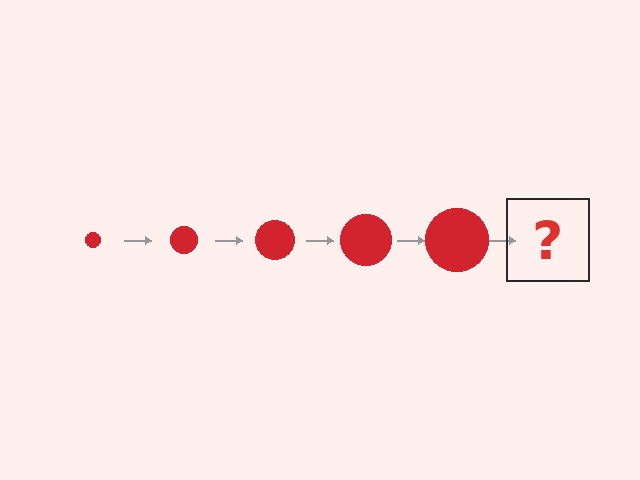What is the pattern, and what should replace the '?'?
The pattern is that the circle gets progressively larger each step. The '?' should be a red circle, larger than the previous one.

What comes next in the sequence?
The next element should be a red circle, larger than the previous one.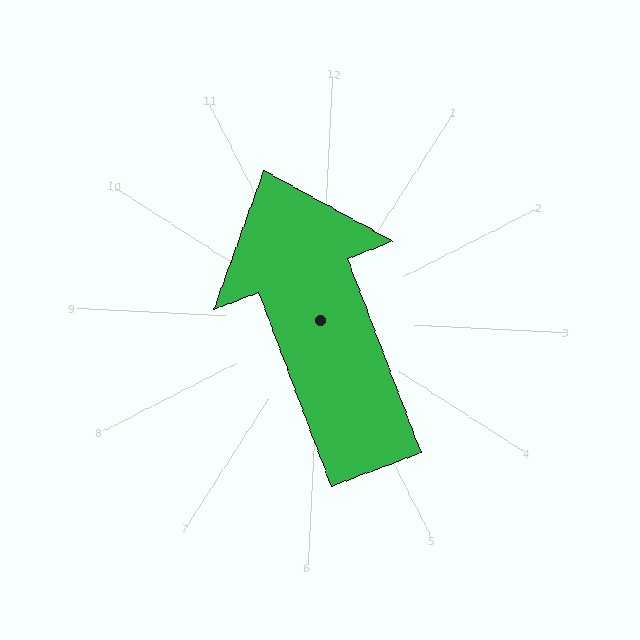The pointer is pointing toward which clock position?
Roughly 11 o'clock.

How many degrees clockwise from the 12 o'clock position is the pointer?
Approximately 337 degrees.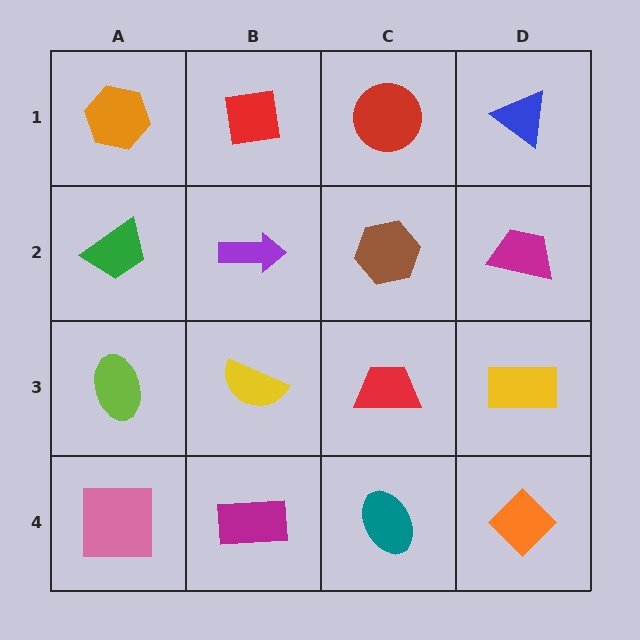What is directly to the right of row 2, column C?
A magenta trapezoid.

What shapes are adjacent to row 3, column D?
A magenta trapezoid (row 2, column D), an orange diamond (row 4, column D), a red trapezoid (row 3, column C).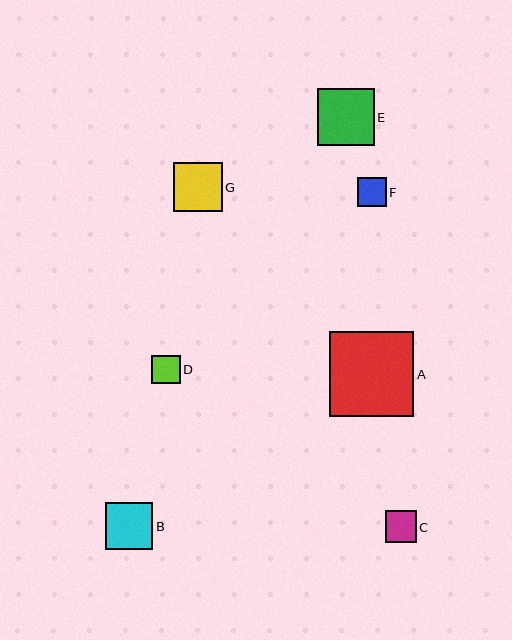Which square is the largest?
Square A is the largest with a size of approximately 84 pixels.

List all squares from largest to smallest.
From largest to smallest: A, E, G, B, C, F, D.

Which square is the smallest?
Square D is the smallest with a size of approximately 28 pixels.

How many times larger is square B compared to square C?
Square B is approximately 1.5 times the size of square C.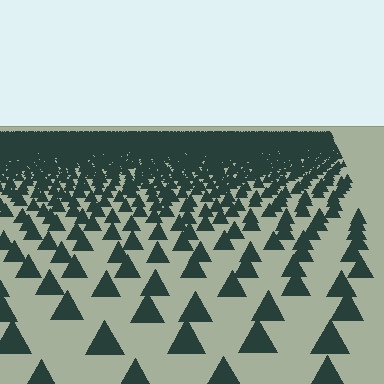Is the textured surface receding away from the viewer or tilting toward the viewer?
The surface is receding away from the viewer. Texture elements get smaller and denser toward the top.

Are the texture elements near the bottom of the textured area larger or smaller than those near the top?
Larger. Near the bottom, elements are closer to the viewer and appear at a bigger on-screen size.